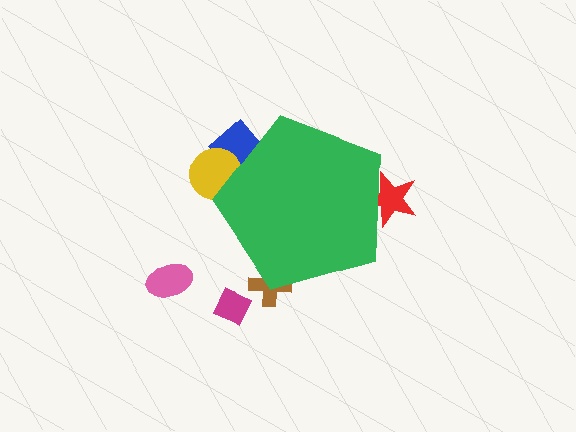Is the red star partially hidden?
Yes, the red star is partially hidden behind the green pentagon.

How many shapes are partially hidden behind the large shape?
4 shapes are partially hidden.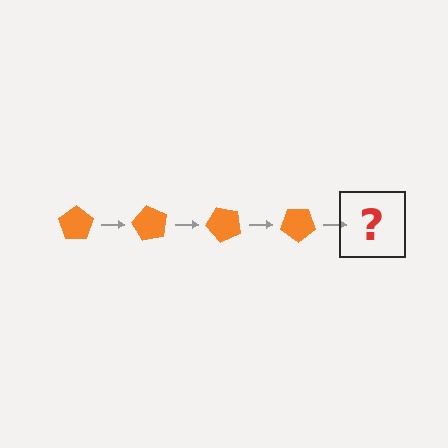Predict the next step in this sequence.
The next step is an orange pentagon rotated 240 degrees.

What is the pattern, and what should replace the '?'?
The pattern is that the pentagon rotates 60 degrees each step. The '?' should be an orange pentagon rotated 240 degrees.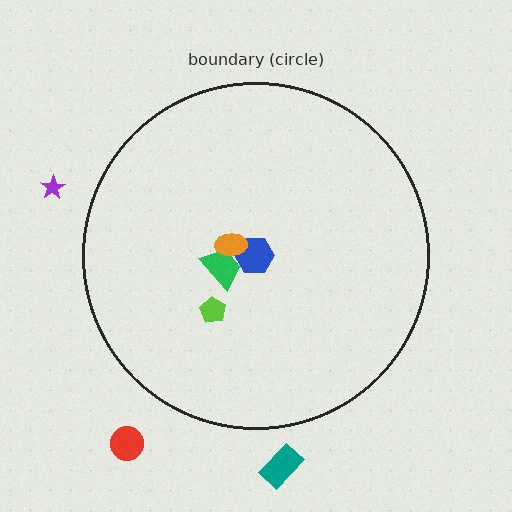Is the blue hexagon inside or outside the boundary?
Inside.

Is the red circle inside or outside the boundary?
Outside.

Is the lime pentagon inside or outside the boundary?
Inside.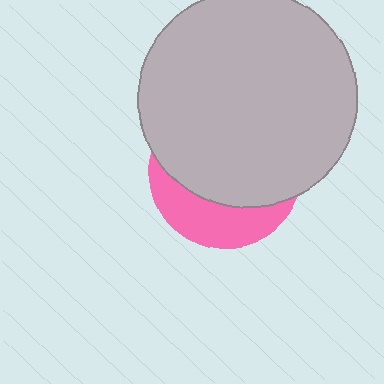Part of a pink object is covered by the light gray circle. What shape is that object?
It is a circle.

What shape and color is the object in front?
The object in front is a light gray circle.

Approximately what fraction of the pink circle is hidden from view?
Roughly 69% of the pink circle is hidden behind the light gray circle.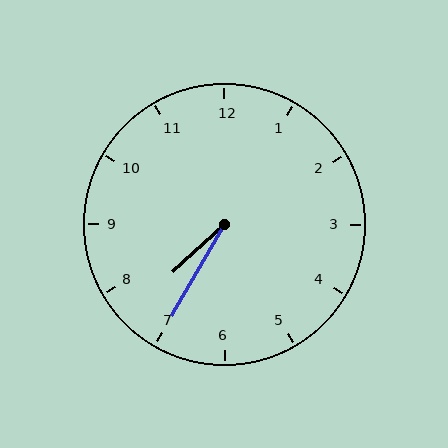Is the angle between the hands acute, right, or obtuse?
It is acute.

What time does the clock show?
7:35.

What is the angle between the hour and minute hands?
Approximately 18 degrees.